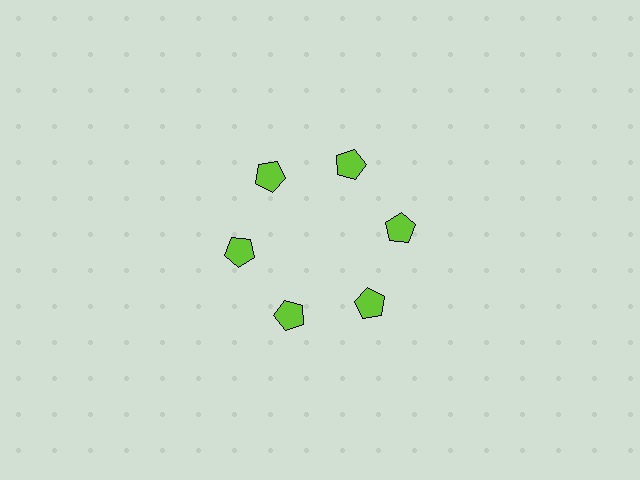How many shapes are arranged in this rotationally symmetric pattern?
There are 6 shapes, arranged in 6 groups of 1.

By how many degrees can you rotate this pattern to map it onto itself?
The pattern maps onto itself every 60 degrees of rotation.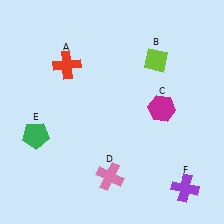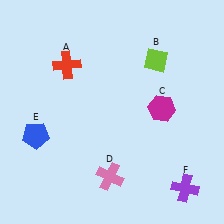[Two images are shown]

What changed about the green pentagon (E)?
In Image 1, E is green. In Image 2, it changed to blue.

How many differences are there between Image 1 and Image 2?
There is 1 difference between the two images.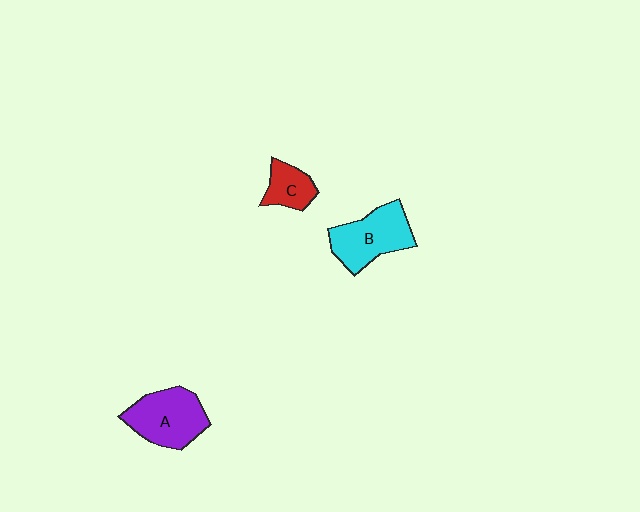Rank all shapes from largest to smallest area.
From largest to smallest: A (purple), B (cyan), C (red).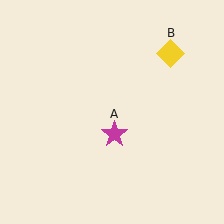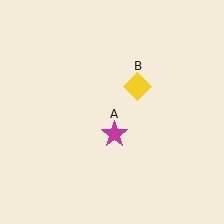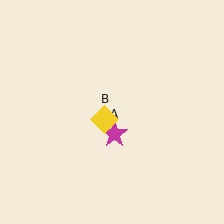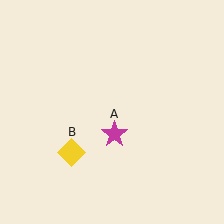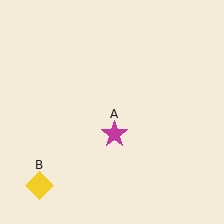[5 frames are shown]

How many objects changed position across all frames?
1 object changed position: yellow diamond (object B).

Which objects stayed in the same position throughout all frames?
Magenta star (object A) remained stationary.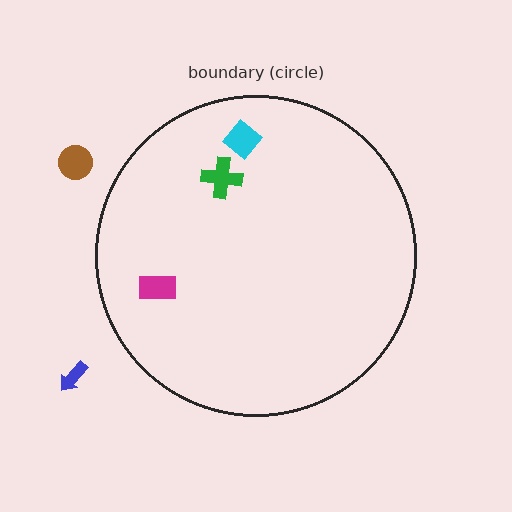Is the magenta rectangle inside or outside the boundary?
Inside.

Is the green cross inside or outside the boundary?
Inside.